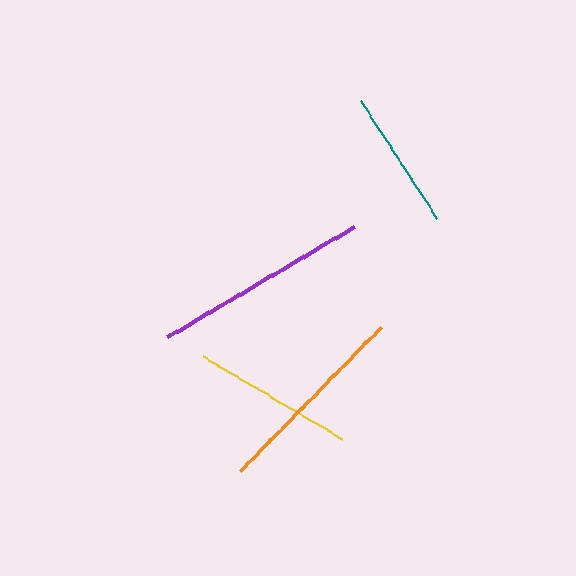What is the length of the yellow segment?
The yellow segment is approximately 162 pixels long.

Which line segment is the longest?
The purple line is the longest at approximately 217 pixels.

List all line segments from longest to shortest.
From longest to shortest: purple, orange, yellow, teal.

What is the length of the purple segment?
The purple segment is approximately 217 pixels long.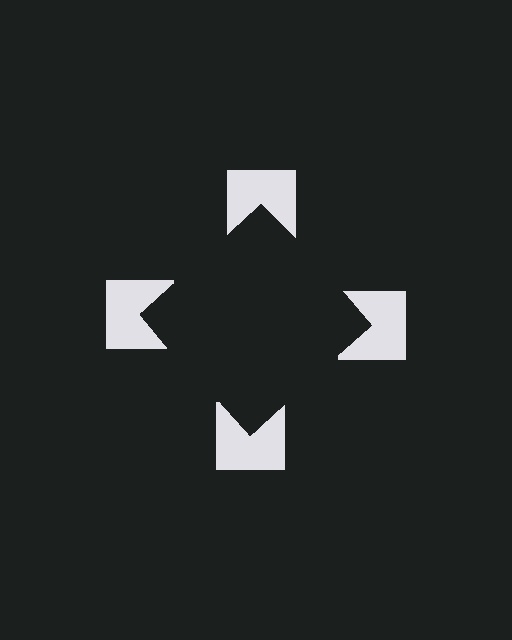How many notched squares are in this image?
There are 4 — one at each vertex of the illusory square.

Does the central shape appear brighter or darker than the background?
It typically appears slightly darker than the background, even though no actual brightness change is drawn.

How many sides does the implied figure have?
4 sides.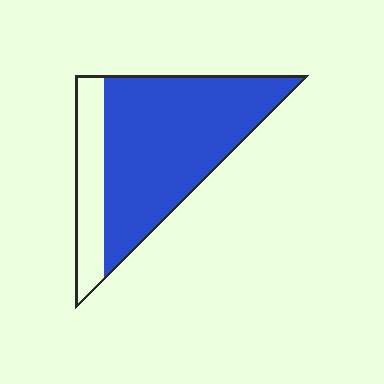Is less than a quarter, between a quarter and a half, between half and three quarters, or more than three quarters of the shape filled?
More than three quarters.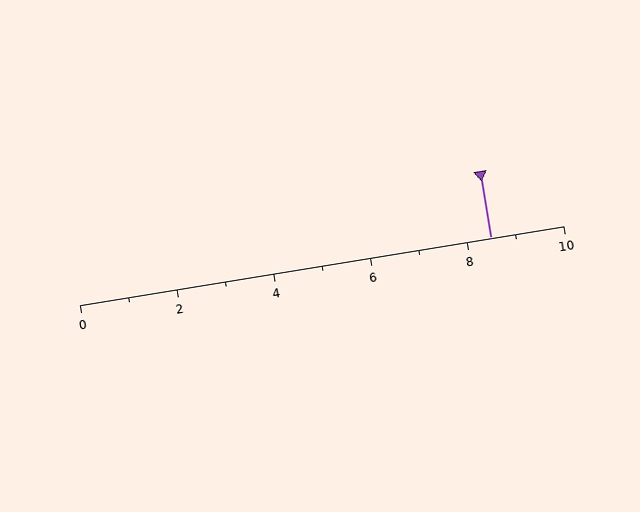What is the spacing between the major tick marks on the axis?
The major ticks are spaced 2 apart.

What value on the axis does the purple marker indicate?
The marker indicates approximately 8.5.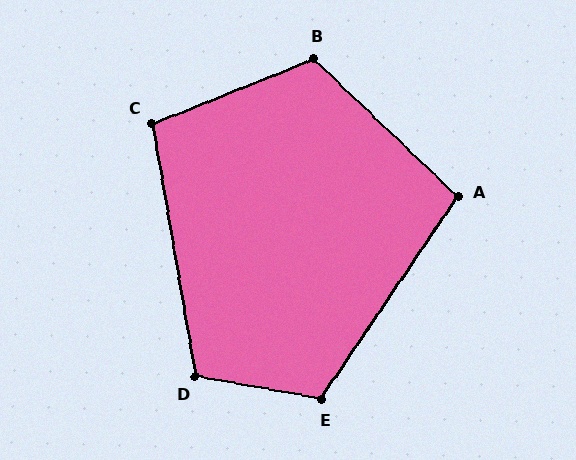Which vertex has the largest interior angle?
B, at approximately 115 degrees.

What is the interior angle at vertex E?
Approximately 113 degrees (obtuse).